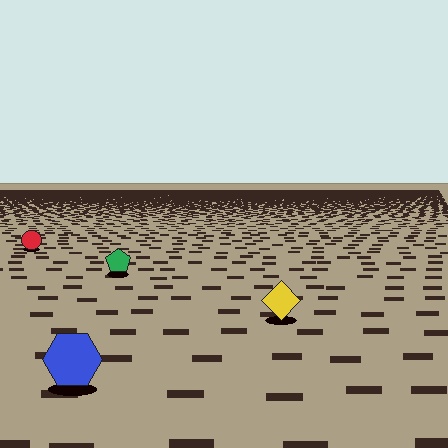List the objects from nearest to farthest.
From nearest to farthest: the blue hexagon, the yellow diamond, the green pentagon, the red circle.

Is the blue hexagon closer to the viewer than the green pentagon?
Yes. The blue hexagon is closer — you can tell from the texture gradient: the ground texture is coarser near it.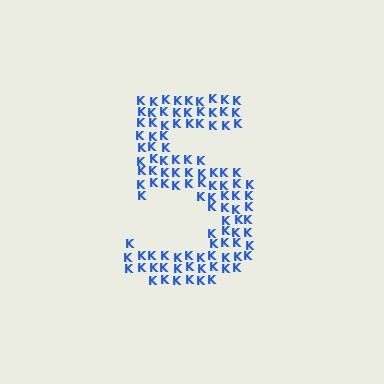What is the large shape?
The large shape is the digit 5.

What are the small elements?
The small elements are letter K's.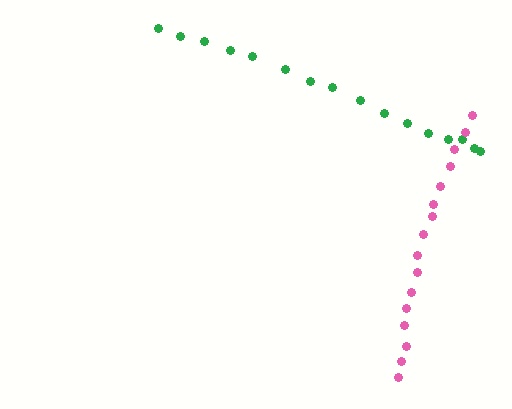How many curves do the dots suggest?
There are 2 distinct paths.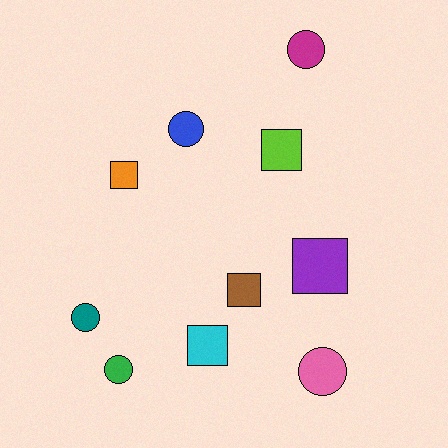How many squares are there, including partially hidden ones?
There are 5 squares.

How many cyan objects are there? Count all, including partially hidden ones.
There is 1 cyan object.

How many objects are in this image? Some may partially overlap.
There are 10 objects.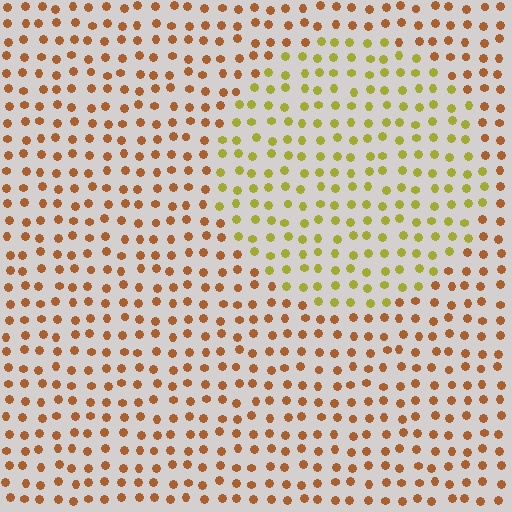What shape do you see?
I see a circle.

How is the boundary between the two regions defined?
The boundary is defined purely by a slight shift in hue (about 41 degrees). Spacing, size, and orientation are identical on both sides.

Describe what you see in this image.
The image is filled with small brown elements in a uniform arrangement. A circle-shaped region is visible where the elements are tinted to a slightly different hue, forming a subtle color boundary.